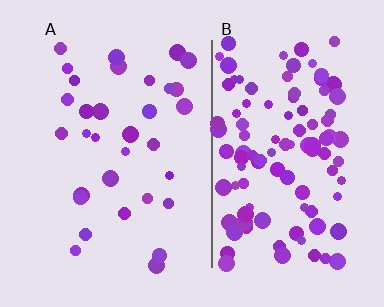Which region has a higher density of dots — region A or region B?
B (the right).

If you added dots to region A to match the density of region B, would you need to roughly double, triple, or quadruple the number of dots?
Approximately triple.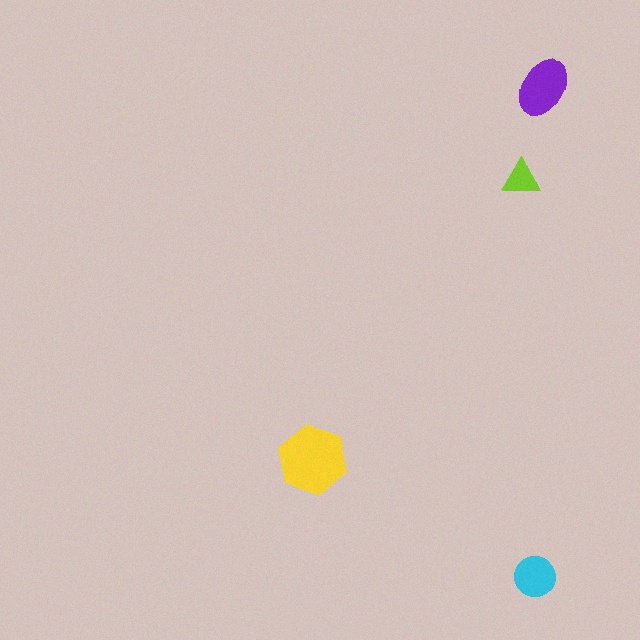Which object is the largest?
The yellow hexagon.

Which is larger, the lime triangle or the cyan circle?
The cyan circle.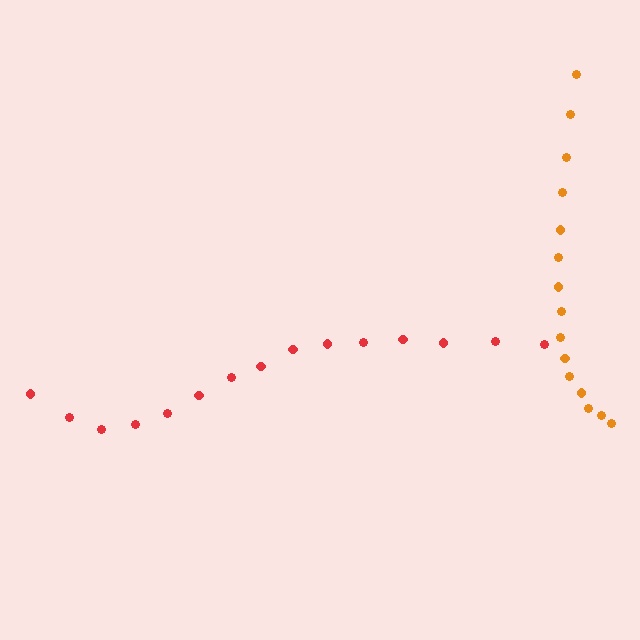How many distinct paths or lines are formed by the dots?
There are 2 distinct paths.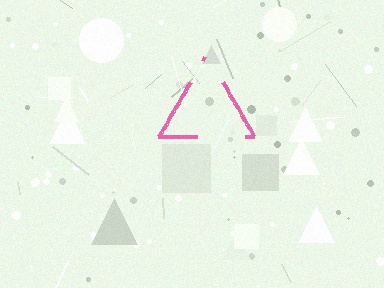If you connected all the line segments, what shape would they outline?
They would outline a triangle.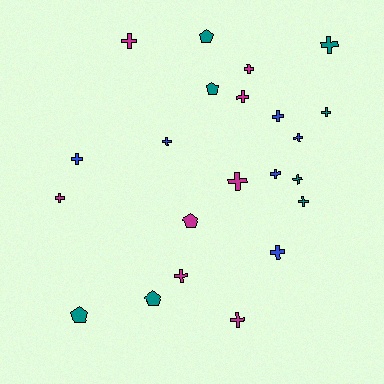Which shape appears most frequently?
Cross, with 17 objects.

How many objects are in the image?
There are 22 objects.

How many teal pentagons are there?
There are 4 teal pentagons.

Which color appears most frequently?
Magenta, with 8 objects.